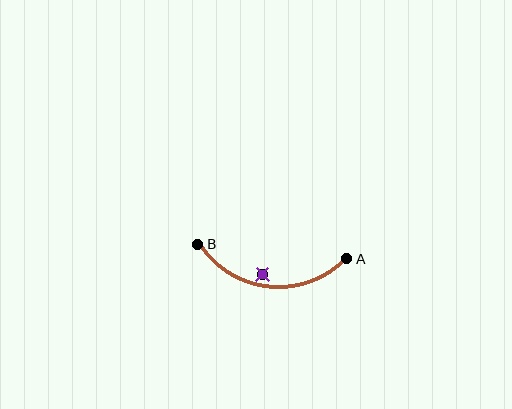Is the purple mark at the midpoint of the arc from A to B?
No — the purple mark does not lie on the arc at all. It sits slightly inside the curve.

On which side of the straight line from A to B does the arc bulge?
The arc bulges below the straight line connecting A and B.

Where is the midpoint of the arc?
The arc midpoint is the point on the curve farthest from the straight line joining A and B. It sits below that line.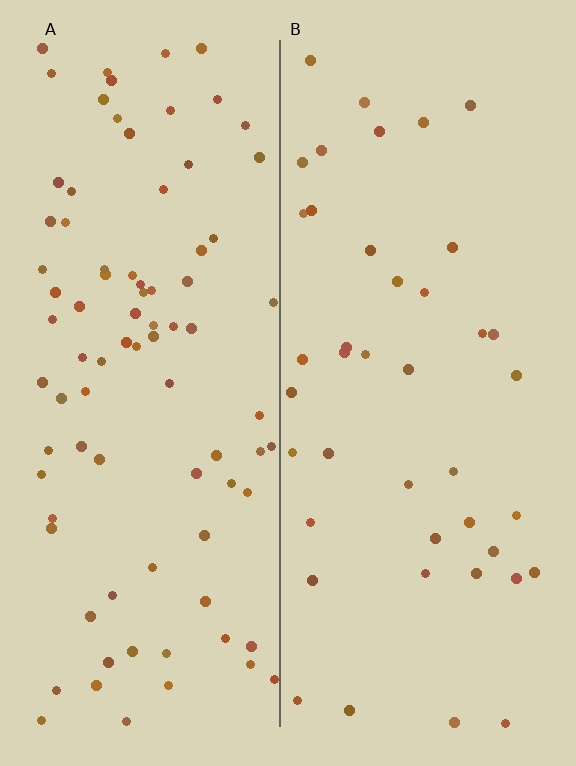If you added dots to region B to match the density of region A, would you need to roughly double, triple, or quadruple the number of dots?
Approximately double.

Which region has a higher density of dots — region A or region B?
A (the left).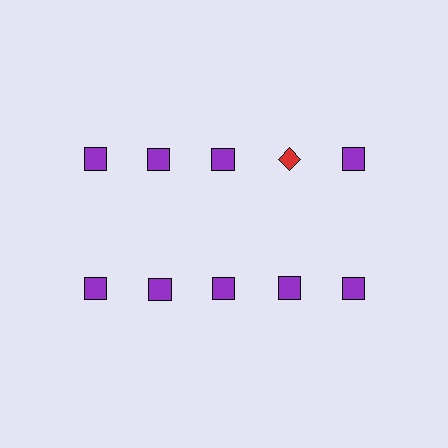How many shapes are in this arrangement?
There are 10 shapes arranged in a grid pattern.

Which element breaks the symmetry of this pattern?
The red diamond in the top row, second from right column breaks the symmetry. All other shapes are purple squares.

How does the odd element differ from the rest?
It differs in both color (red instead of purple) and shape (diamond instead of square).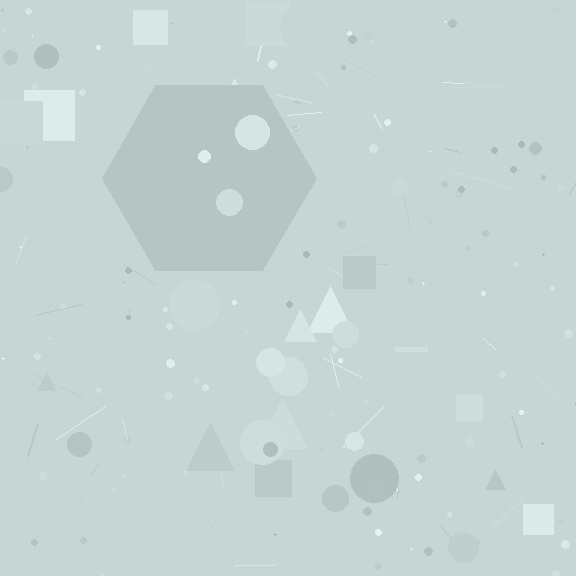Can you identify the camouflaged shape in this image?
The camouflaged shape is a hexagon.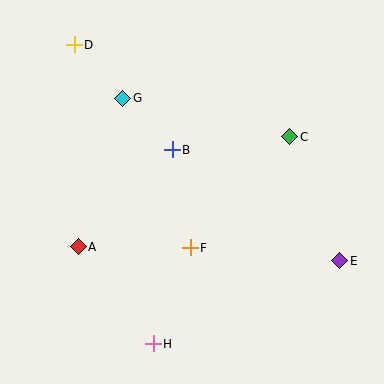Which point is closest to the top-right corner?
Point C is closest to the top-right corner.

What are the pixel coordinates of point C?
Point C is at (290, 137).